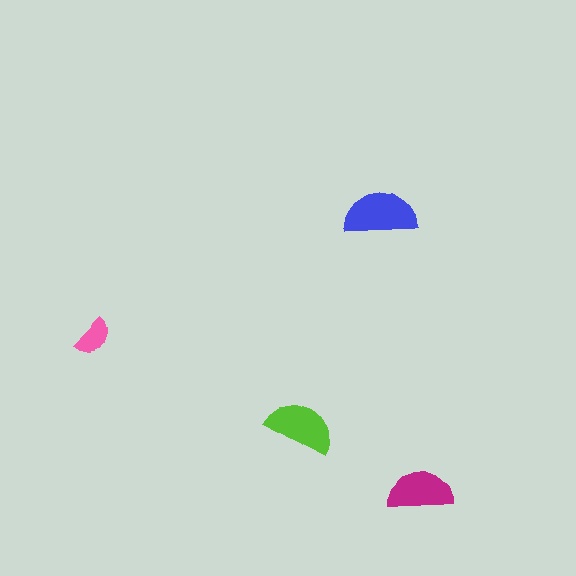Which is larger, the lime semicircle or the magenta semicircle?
The lime one.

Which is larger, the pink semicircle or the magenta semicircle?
The magenta one.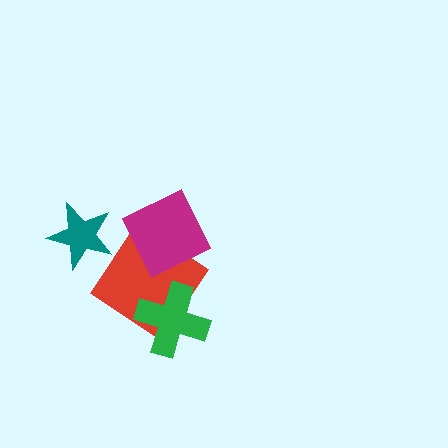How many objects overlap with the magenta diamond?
1 object overlaps with the magenta diamond.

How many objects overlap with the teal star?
0 objects overlap with the teal star.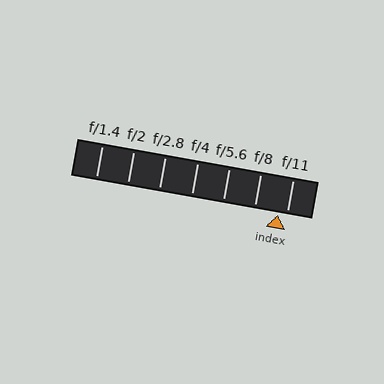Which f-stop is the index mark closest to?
The index mark is closest to f/11.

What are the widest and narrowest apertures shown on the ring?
The widest aperture shown is f/1.4 and the narrowest is f/11.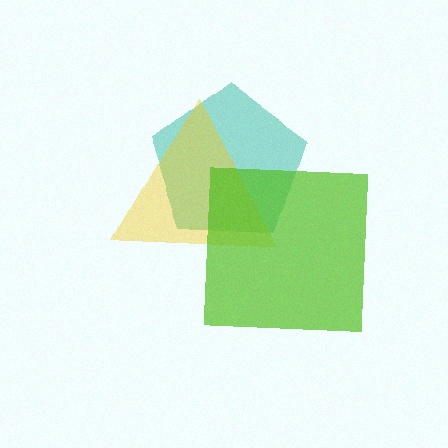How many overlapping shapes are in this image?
There are 3 overlapping shapes in the image.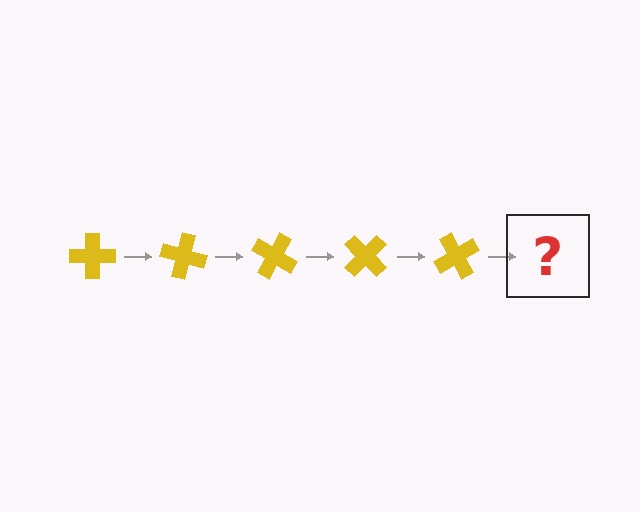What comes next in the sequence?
The next element should be a yellow cross rotated 75 degrees.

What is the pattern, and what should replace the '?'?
The pattern is that the cross rotates 15 degrees each step. The '?' should be a yellow cross rotated 75 degrees.